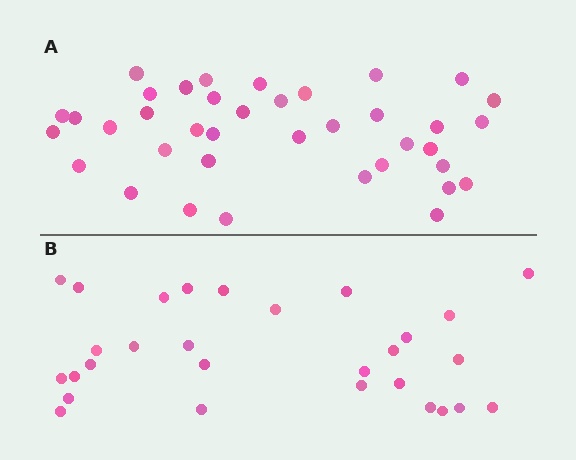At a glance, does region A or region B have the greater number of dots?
Region A (the top region) has more dots.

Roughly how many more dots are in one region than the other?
Region A has roughly 8 or so more dots than region B.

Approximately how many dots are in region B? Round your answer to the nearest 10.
About 30 dots. (The exact count is 29, which rounds to 30.)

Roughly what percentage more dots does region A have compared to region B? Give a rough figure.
About 30% more.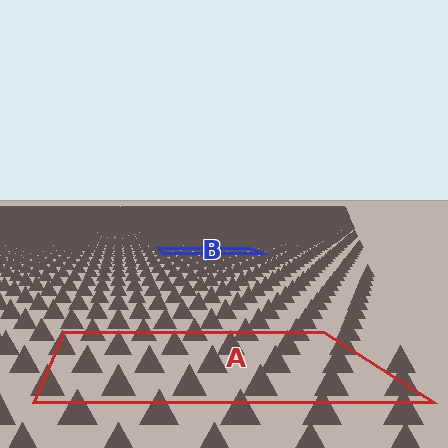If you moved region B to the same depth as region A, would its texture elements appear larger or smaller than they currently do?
They would appear larger. At a closer depth, the same texture elements are projected at a bigger on-screen size.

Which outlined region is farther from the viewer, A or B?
Region B is farther from the viewer — the texture elements inside it appear smaller and more densely packed.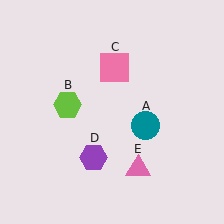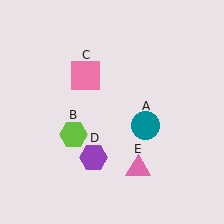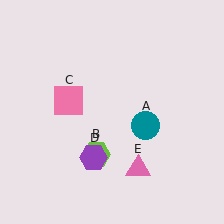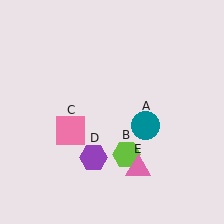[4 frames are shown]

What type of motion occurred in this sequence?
The lime hexagon (object B), pink square (object C) rotated counterclockwise around the center of the scene.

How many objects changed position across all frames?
2 objects changed position: lime hexagon (object B), pink square (object C).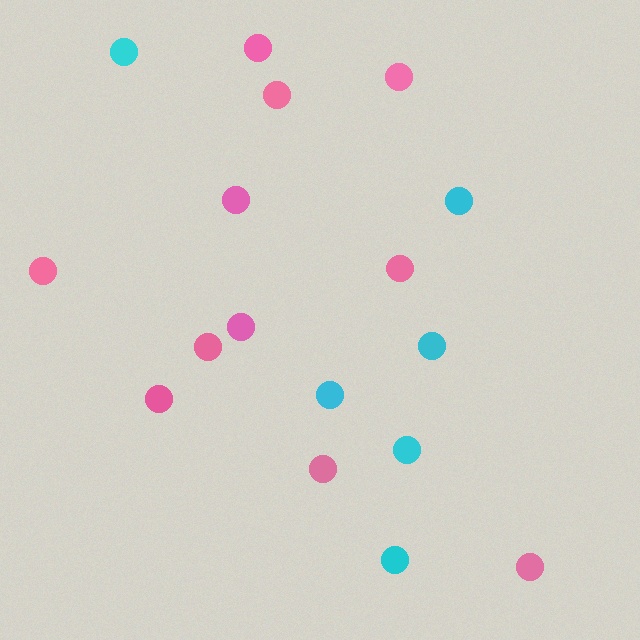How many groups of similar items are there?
There are 2 groups: one group of cyan circles (6) and one group of pink circles (11).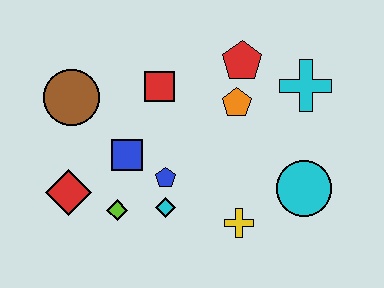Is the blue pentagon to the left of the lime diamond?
No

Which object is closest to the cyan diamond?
The blue pentagon is closest to the cyan diamond.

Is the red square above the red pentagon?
No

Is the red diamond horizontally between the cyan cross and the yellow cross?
No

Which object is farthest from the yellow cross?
The brown circle is farthest from the yellow cross.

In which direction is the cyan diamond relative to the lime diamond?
The cyan diamond is to the right of the lime diamond.